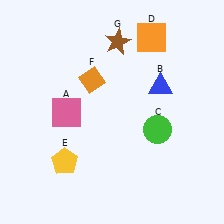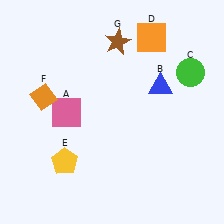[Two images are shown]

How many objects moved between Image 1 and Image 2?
2 objects moved between the two images.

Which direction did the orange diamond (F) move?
The orange diamond (F) moved left.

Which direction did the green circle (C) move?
The green circle (C) moved up.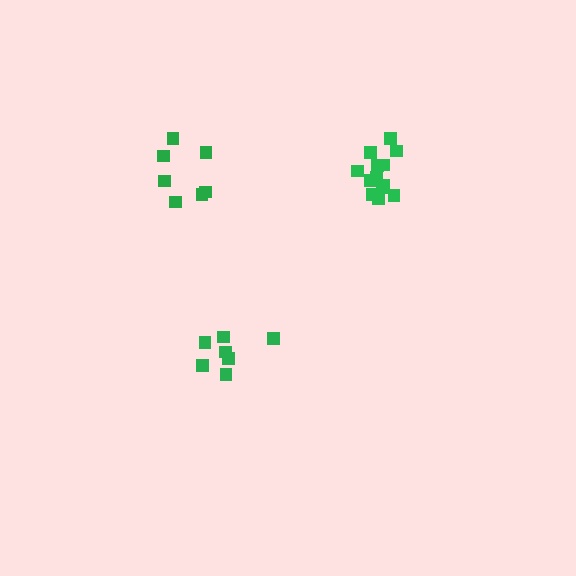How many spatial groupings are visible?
There are 3 spatial groupings.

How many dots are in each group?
Group 1: 7 dots, Group 2: 13 dots, Group 3: 7 dots (27 total).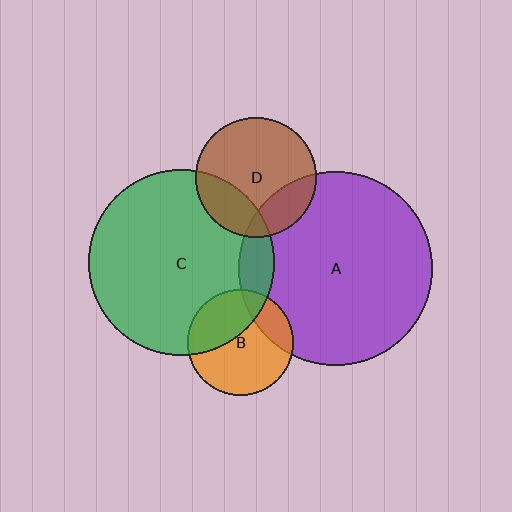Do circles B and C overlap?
Yes.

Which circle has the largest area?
Circle A (purple).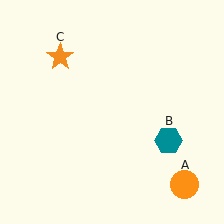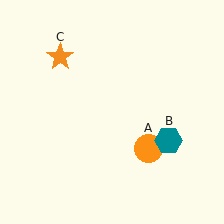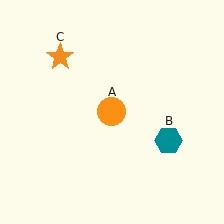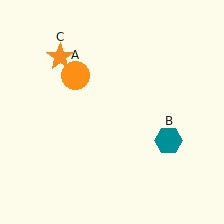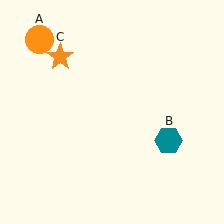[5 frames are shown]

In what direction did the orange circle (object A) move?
The orange circle (object A) moved up and to the left.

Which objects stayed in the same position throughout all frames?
Teal hexagon (object B) and orange star (object C) remained stationary.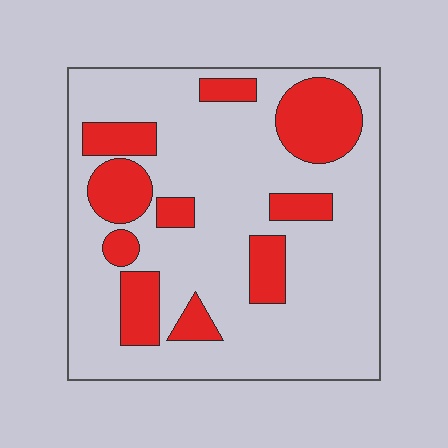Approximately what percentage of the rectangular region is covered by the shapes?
Approximately 25%.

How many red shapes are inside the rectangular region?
10.